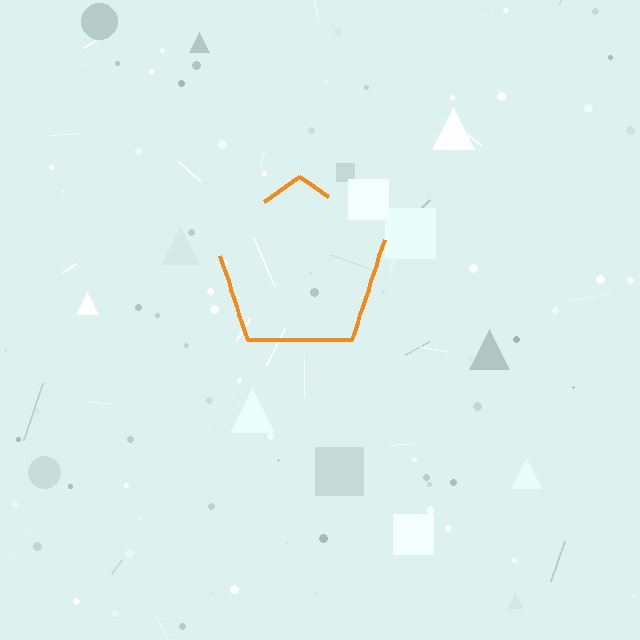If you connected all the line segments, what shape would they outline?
They would outline a pentagon.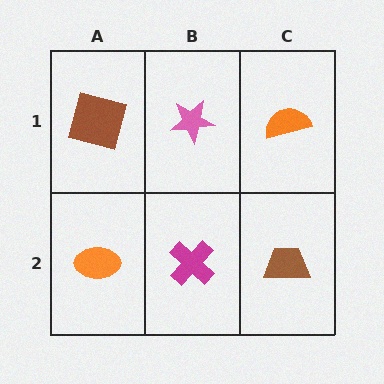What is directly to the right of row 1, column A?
A pink star.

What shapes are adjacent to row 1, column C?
A brown trapezoid (row 2, column C), a pink star (row 1, column B).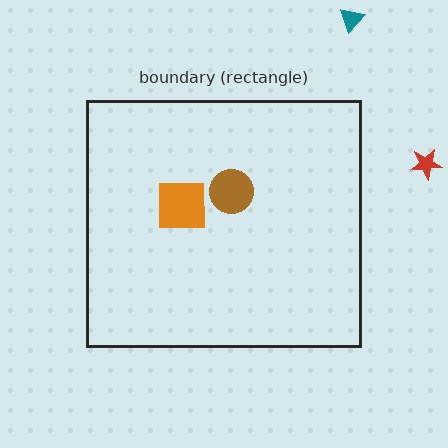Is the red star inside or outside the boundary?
Outside.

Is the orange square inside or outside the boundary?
Inside.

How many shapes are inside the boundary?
2 inside, 2 outside.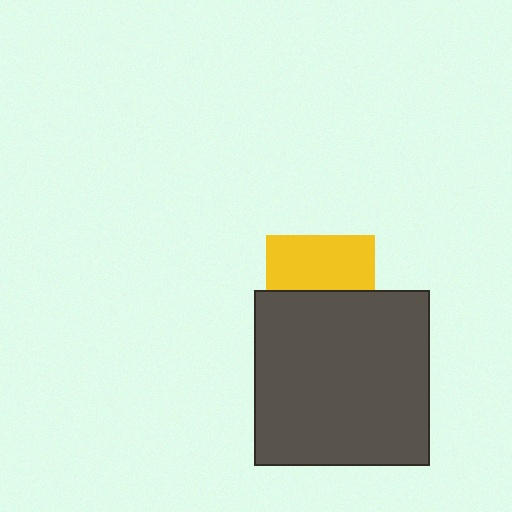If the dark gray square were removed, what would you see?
You would see the complete yellow square.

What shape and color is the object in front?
The object in front is a dark gray square.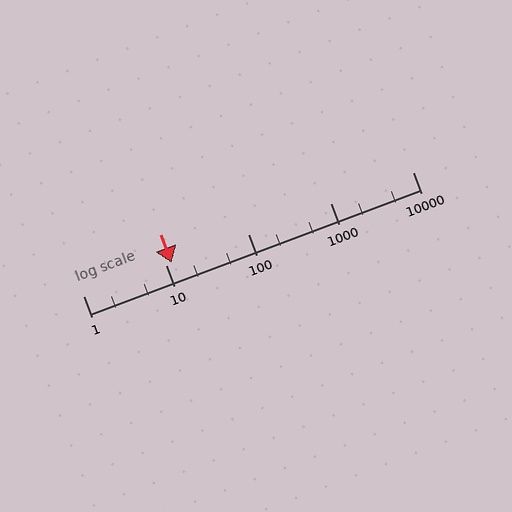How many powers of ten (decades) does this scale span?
The scale spans 4 decades, from 1 to 10000.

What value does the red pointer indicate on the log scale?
The pointer indicates approximately 12.